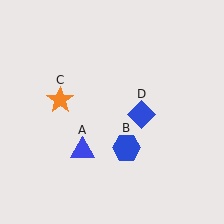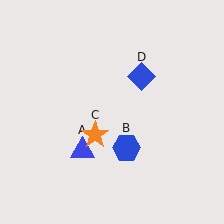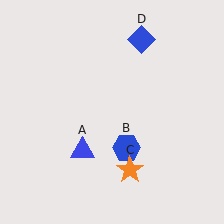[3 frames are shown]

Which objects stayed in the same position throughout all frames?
Blue triangle (object A) and blue hexagon (object B) remained stationary.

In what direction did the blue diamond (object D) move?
The blue diamond (object D) moved up.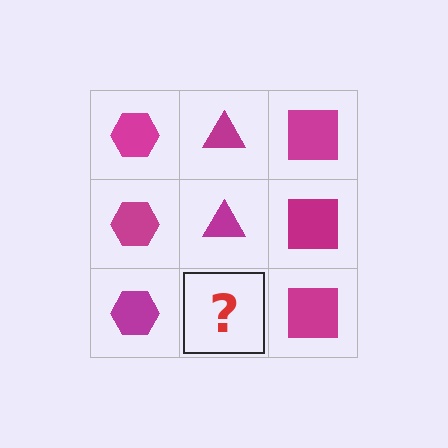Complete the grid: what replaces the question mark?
The question mark should be replaced with a magenta triangle.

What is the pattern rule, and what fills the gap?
The rule is that each column has a consistent shape. The gap should be filled with a magenta triangle.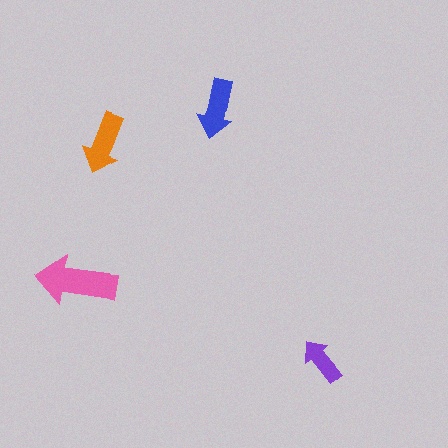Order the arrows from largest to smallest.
the pink one, the orange one, the blue one, the purple one.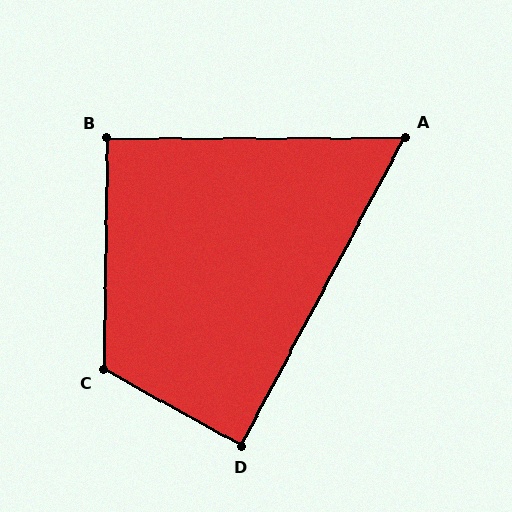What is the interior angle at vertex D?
Approximately 89 degrees (approximately right).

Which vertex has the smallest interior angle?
A, at approximately 62 degrees.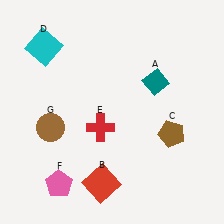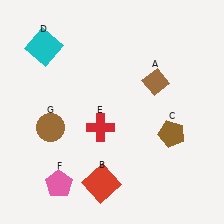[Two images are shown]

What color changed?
The diamond (A) changed from teal in Image 1 to brown in Image 2.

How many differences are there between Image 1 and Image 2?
There is 1 difference between the two images.